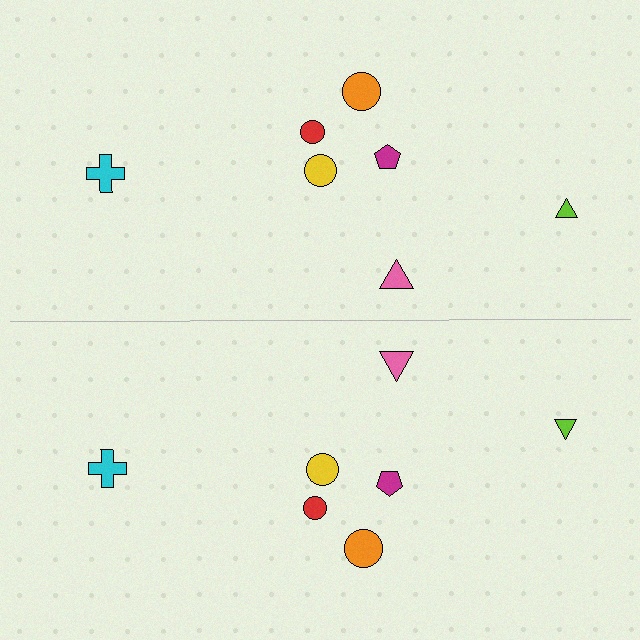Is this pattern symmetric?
Yes, this pattern has bilateral (reflection) symmetry.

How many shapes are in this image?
There are 14 shapes in this image.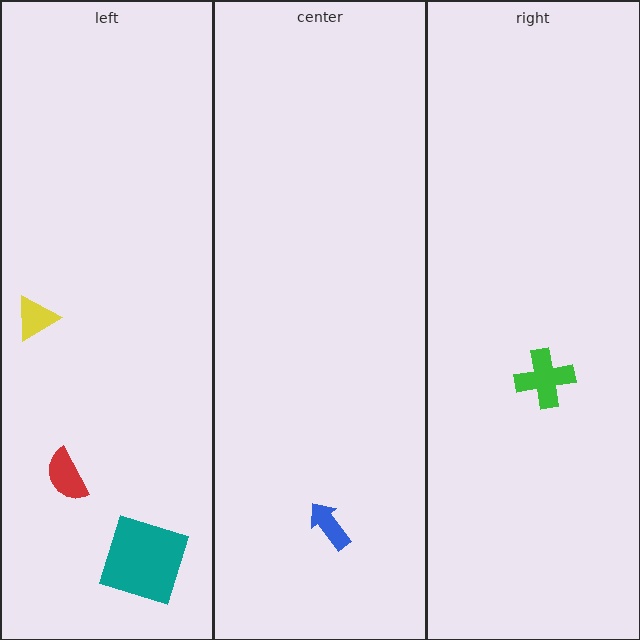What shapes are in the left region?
The yellow triangle, the red semicircle, the teal square.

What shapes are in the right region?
The green cross.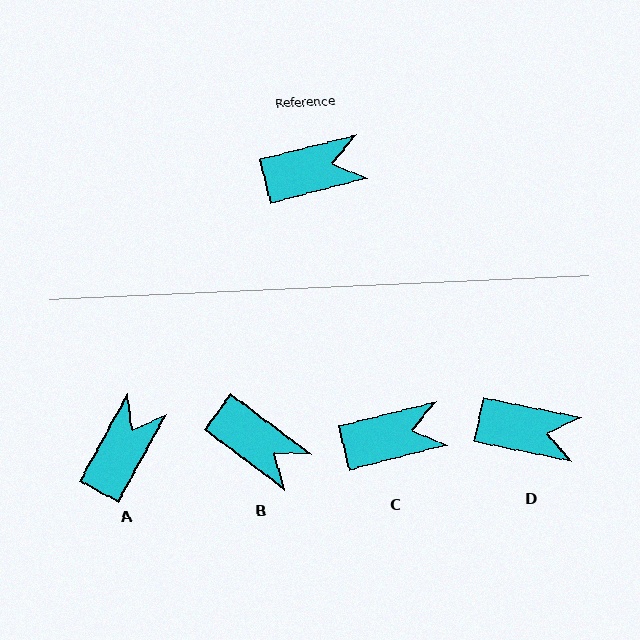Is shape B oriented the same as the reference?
No, it is off by about 51 degrees.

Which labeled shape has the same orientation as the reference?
C.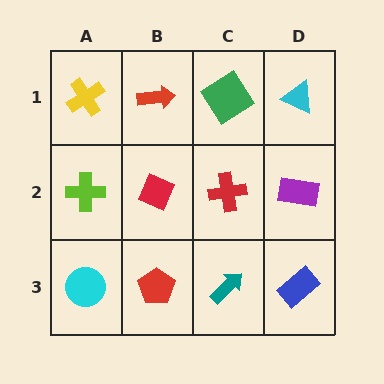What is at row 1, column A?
A yellow cross.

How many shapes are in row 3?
4 shapes.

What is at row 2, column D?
A purple rectangle.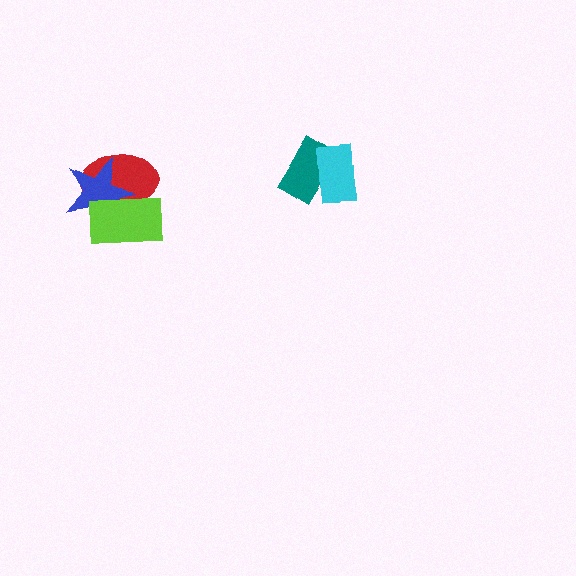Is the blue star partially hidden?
Yes, it is partially covered by another shape.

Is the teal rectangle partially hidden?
Yes, it is partially covered by another shape.